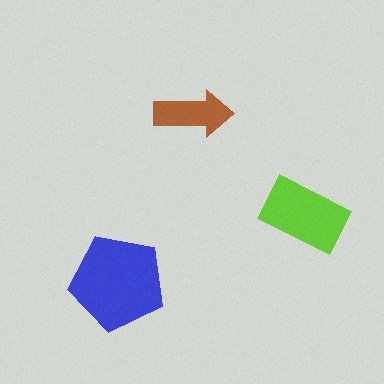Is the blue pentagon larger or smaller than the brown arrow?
Larger.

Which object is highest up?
The brown arrow is topmost.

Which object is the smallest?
The brown arrow.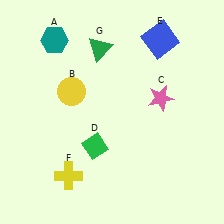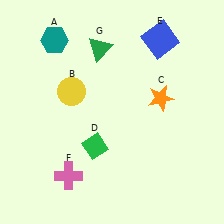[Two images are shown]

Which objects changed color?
C changed from pink to orange. F changed from yellow to pink.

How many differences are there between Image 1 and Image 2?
There are 2 differences between the two images.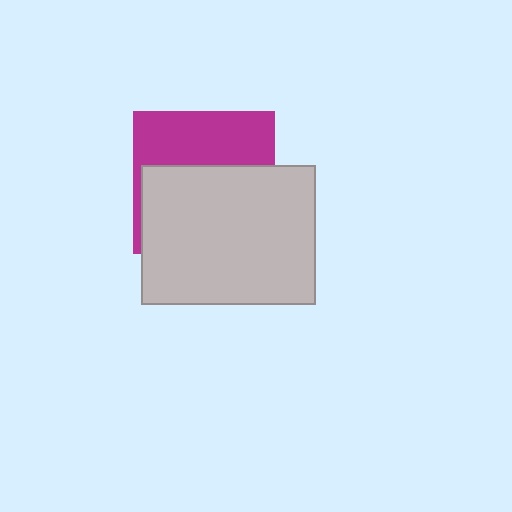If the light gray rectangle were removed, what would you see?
You would see the complete magenta square.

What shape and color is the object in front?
The object in front is a light gray rectangle.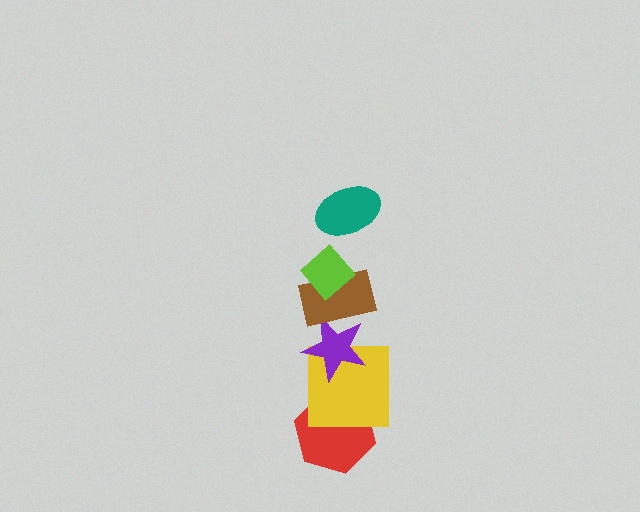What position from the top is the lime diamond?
The lime diamond is 2nd from the top.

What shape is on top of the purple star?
The brown rectangle is on top of the purple star.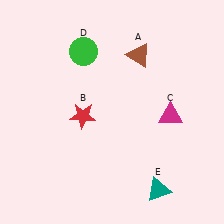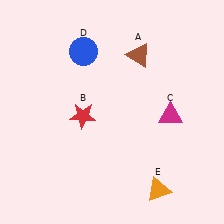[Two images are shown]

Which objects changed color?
D changed from green to blue. E changed from teal to orange.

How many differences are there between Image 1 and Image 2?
There are 2 differences between the two images.